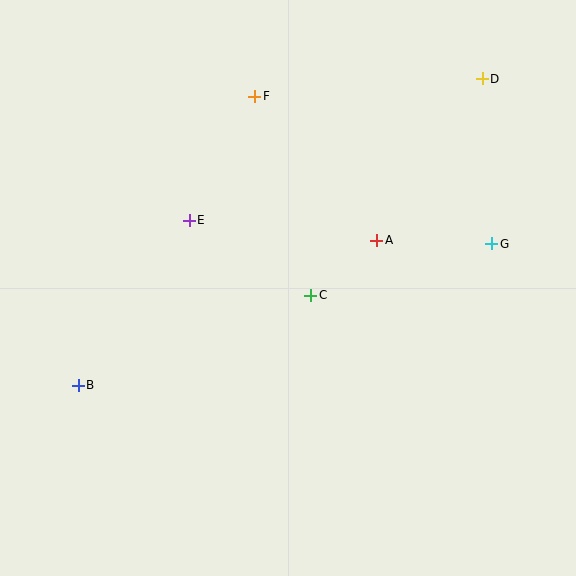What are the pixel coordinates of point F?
Point F is at (255, 96).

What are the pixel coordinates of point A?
Point A is at (377, 240).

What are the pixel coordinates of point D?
Point D is at (482, 79).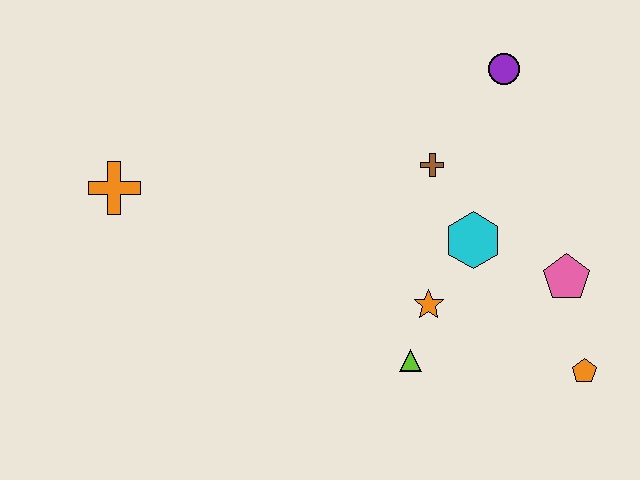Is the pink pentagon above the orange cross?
No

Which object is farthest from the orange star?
The orange cross is farthest from the orange star.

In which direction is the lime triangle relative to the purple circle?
The lime triangle is below the purple circle.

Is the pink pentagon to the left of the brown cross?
No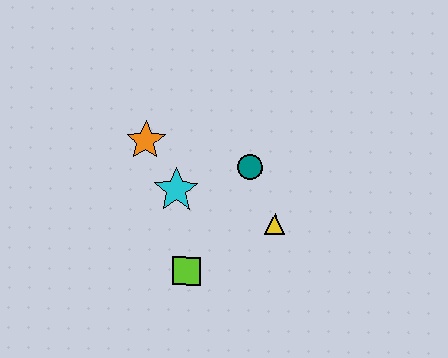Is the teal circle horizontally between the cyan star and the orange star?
No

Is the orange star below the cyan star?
No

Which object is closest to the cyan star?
The orange star is closest to the cyan star.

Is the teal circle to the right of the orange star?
Yes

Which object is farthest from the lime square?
The orange star is farthest from the lime square.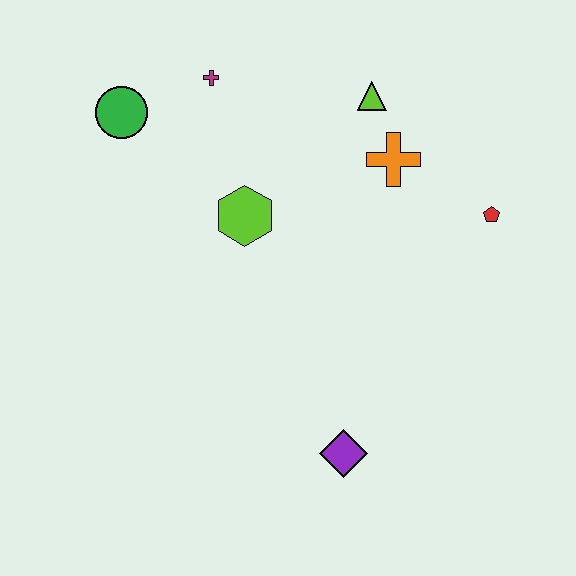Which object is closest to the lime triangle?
The orange cross is closest to the lime triangle.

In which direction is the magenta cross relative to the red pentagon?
The magenta cross is to the left of the red pentagon.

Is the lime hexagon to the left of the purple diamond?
Yes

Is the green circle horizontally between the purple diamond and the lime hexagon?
No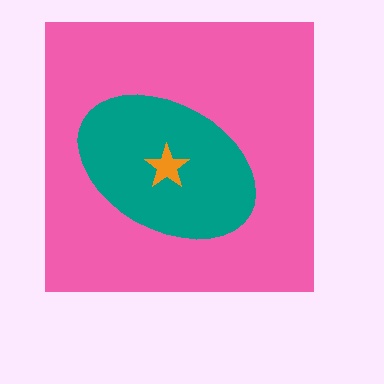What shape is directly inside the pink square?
The teal ellipse.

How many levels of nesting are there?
3.